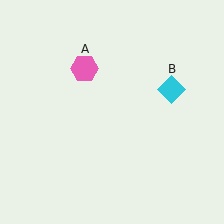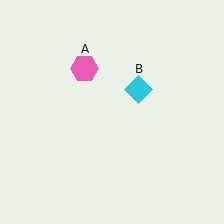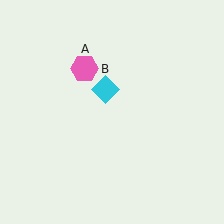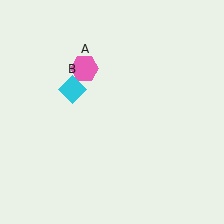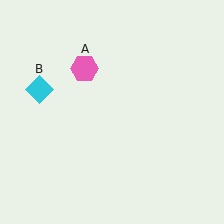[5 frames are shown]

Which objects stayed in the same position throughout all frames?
Pink hexagon (object A) remained stationary.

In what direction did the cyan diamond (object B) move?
The cyan diamond (object B) moved left.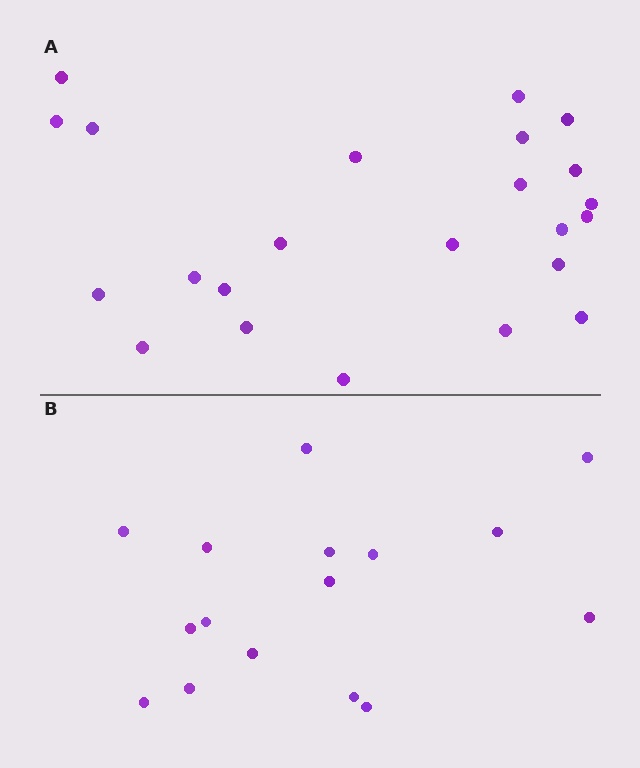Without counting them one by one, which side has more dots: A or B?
Region A (the top region) has more dots.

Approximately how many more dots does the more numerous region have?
Region A has roughly 8 or so more dots than region B.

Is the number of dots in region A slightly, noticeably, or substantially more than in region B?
Region A has noticeably more, but not dramatically so. The ratio is roughly 1.4 to 1.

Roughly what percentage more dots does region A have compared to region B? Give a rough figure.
About 45% more.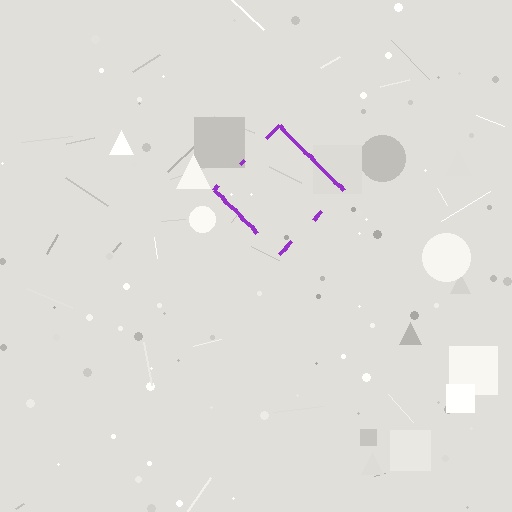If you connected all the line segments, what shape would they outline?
They would outline a diamond.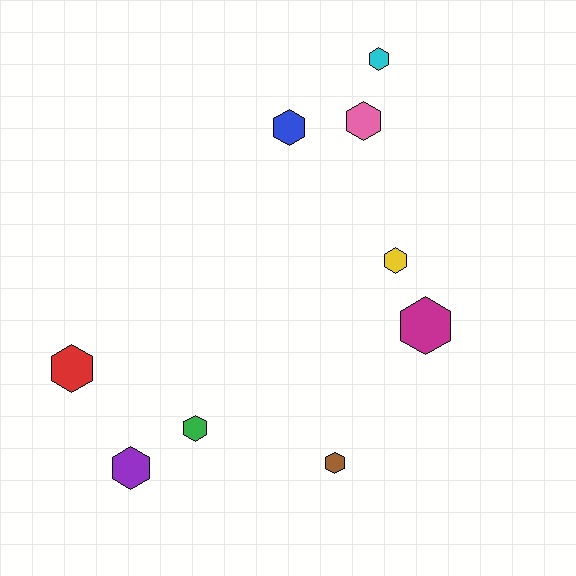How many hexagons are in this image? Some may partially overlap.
There are 9 hexagons.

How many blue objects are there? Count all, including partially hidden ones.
There is 1 blue object.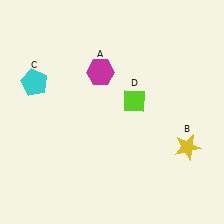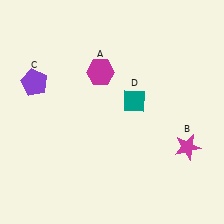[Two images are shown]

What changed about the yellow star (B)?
In Image 1, B is yellow. In Image 2, it changed to magenta.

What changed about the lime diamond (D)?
In Image 1, D is lime. In Image 2, it changed to teal.